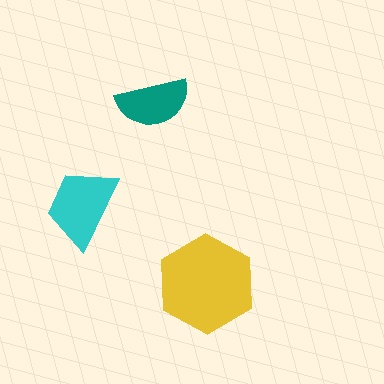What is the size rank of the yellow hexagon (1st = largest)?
1st.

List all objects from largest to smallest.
The yellow hexagon, the cyan trapezoid, the teal semicircle.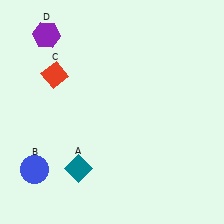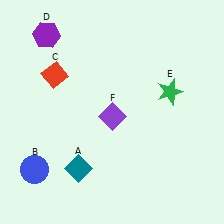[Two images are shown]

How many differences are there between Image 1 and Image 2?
There are 2 differences between the two images.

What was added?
A green star (E), a purple diamond (F) were added in Image 2.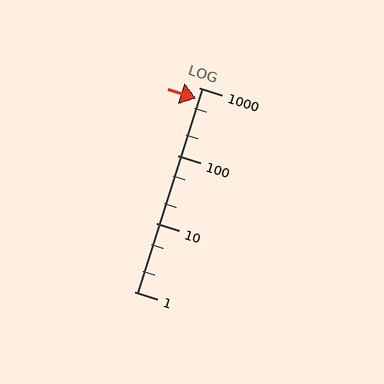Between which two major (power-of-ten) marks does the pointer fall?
The pointer is between 100 and 1000.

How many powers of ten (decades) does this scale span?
The scale spans 3 decades, from 1 to 1000.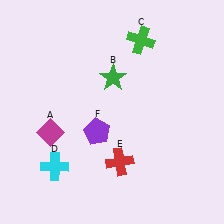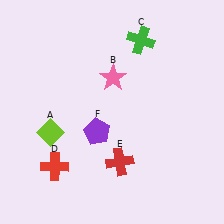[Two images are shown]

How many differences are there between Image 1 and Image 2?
There are 3 differences between the two images.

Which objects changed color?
A changed from magenta to lime. B changed from green to pink. D changed from cyan to red.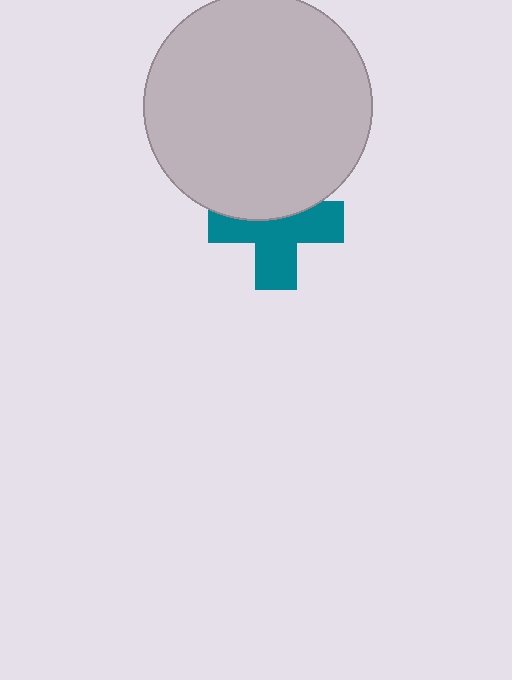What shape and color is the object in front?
The object in front is a light gray circle.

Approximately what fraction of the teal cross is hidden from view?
Roughly 38% of the teal cross is hidden behind the light gray circle.